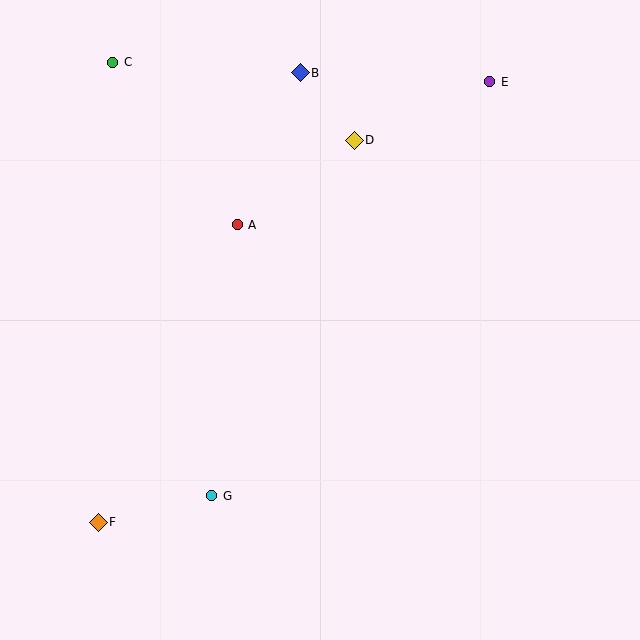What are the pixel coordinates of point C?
Point C is at (113, 62).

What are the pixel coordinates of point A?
Point A is at (237, 225).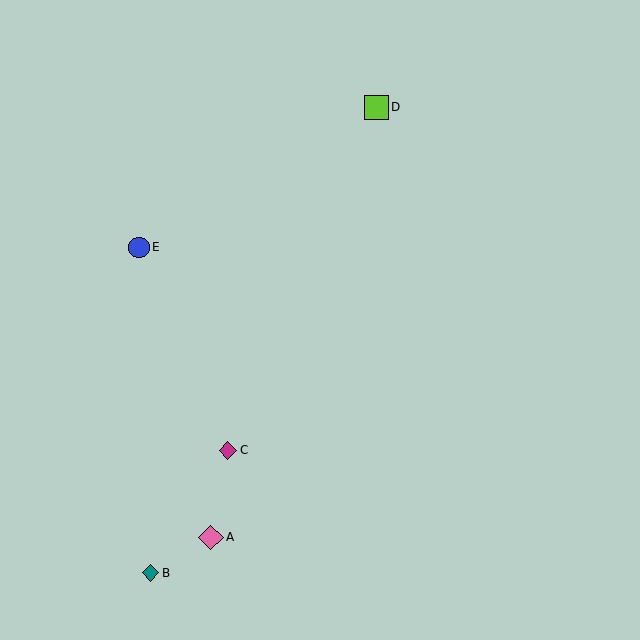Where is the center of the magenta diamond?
The center of the magenta diamond is at (228, 450).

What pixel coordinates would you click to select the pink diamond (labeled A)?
Click at (211, 537) to select the pink diamond A.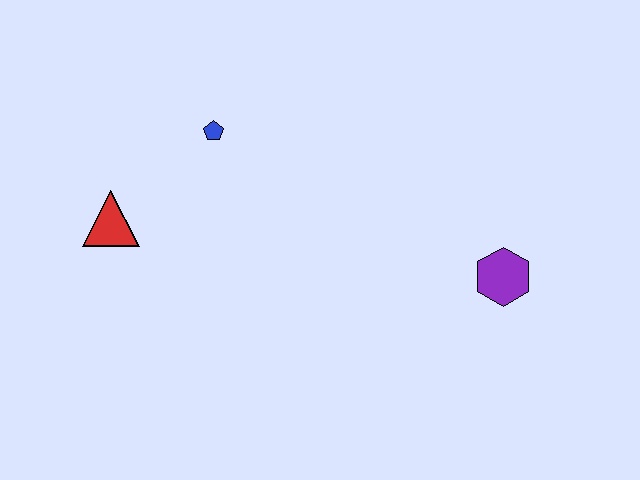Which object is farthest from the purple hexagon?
The red triangle is farthest from the purple hexagon.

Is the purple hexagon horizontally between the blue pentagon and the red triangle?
No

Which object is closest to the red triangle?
The blue pentagon is closest to the red triangle.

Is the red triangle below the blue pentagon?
Yes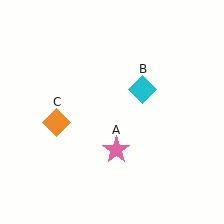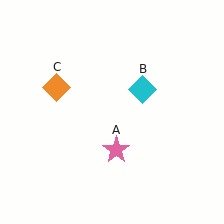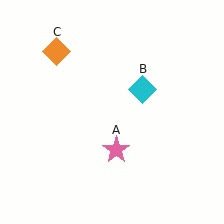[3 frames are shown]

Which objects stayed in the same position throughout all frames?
Pink star (object A) and cyan diamond (object B) remained stationary.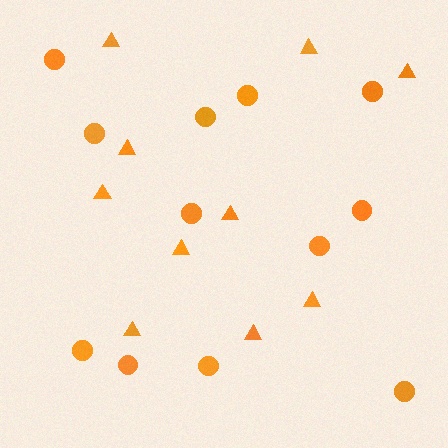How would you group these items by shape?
There are 2 groups: one group of triangles (10) and one group of circles (12).